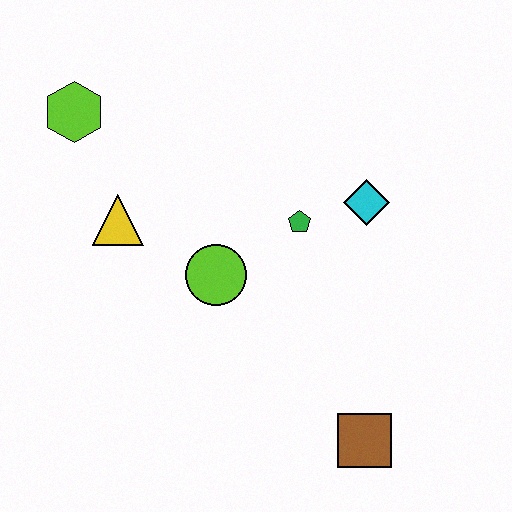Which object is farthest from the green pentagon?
The lime hexagon is farthest from the green pentagon.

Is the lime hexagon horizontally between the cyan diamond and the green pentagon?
No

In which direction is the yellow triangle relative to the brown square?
The yellow triangle is to the left of the brown square.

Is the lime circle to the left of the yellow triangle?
No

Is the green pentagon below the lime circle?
No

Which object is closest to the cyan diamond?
The green pentagon is closest to the cyan diamond.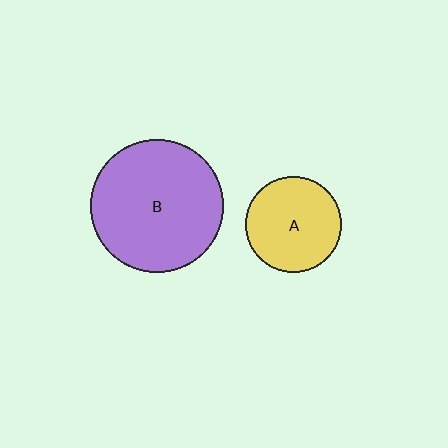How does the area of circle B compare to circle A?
Approximately 1.9 times.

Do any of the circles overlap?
No, none of the circles overlap.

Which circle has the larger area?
Circle B (purple).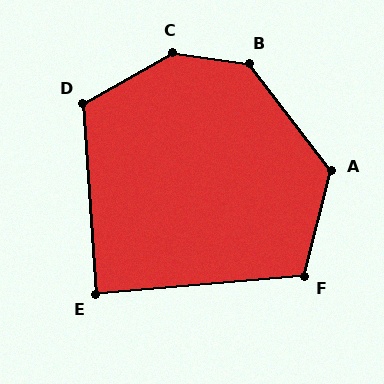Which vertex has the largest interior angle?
C, at approximately 142 degrees.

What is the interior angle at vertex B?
Approximately 135 degrees (obtuse).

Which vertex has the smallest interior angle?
E, at approximately 89 degrees.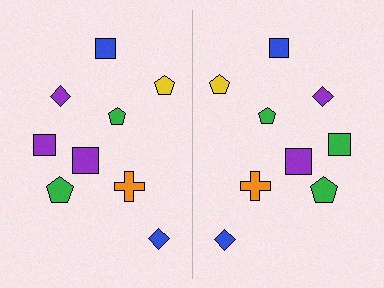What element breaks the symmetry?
The green square on the right side breaks the symmetry — its mirror counterpart is purple.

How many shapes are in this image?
There are 18 shapes in this image.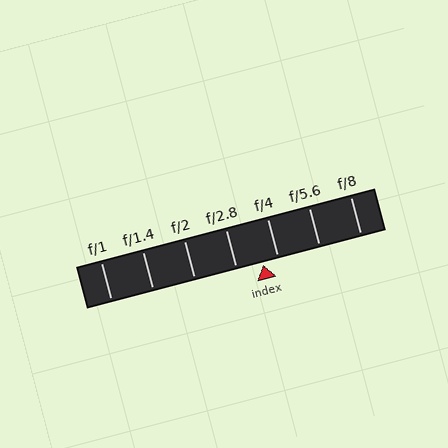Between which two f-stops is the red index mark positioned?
The index mark is between f/2.8 and f/4.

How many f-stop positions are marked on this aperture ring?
There are 7 f-stop positions marked.